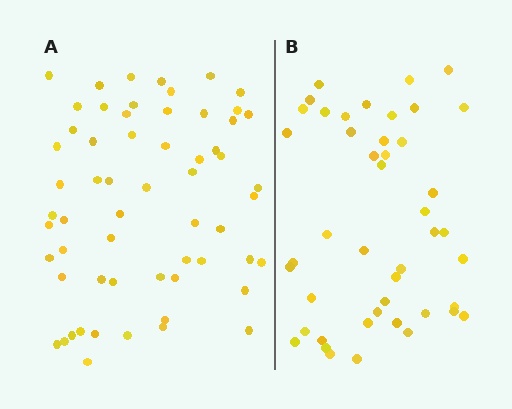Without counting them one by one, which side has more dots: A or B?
Region A (the left region) has more dots.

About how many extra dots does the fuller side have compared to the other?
Region A has approximately 15 more dots than region B.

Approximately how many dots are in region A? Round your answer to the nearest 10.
About 60 dots.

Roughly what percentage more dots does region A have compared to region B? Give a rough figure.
About 35% more.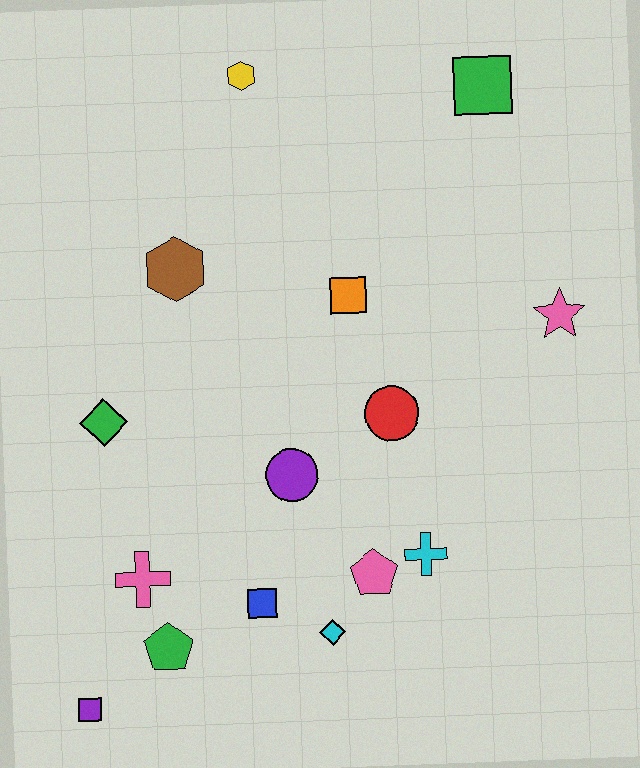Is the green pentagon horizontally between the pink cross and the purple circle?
Yes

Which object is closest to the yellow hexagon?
The brown hexagon is closest to the yellow hexagon.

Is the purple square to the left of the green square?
Yes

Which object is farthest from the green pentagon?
The green square is farthest from the green pentagon.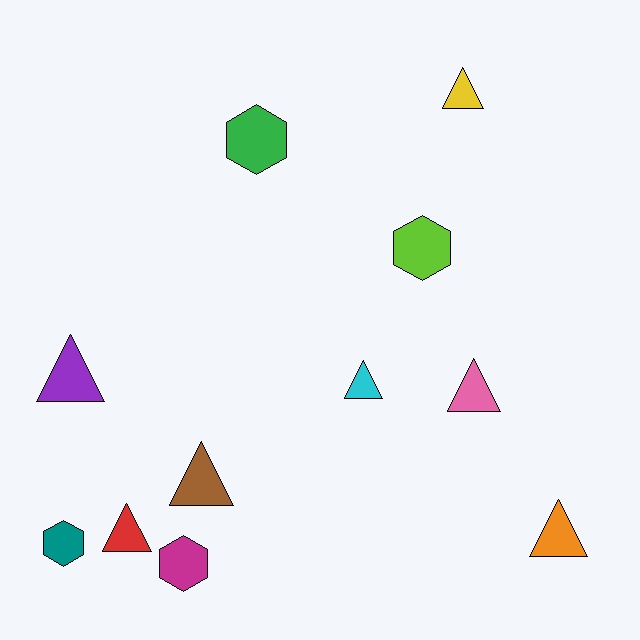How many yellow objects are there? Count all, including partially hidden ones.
There is 1 yellow object.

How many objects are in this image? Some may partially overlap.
There are 11 objects.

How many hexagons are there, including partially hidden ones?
There are 4 hexagons.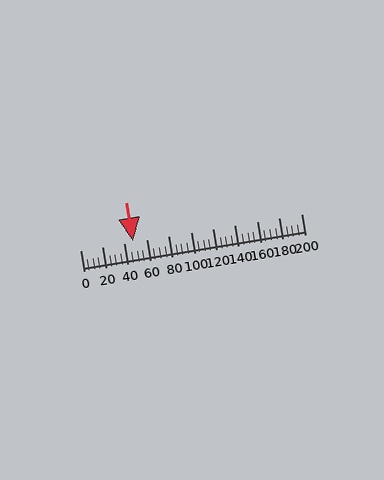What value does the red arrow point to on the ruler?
The red arrow points to approximately 48.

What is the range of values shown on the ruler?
The ruler shows values from 0 to 200.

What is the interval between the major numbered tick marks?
The major tick marks are spaced 20 units apart.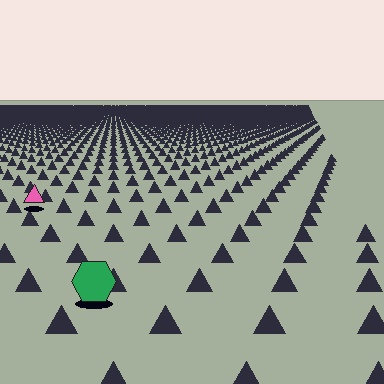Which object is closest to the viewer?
The green hexagon is closest. The texture marks near it are larger and more spread out.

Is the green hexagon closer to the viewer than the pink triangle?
Yes. The green hexagon is closer — you can tell from the texture gradient: the ground texture is coarser near it.